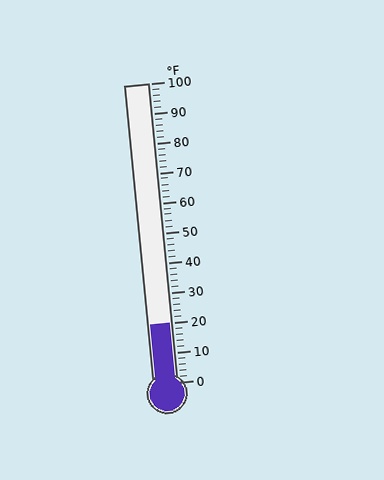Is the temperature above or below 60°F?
The temperature is below 60°F.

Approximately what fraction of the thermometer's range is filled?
The thermometer is filled to approximately 20% of its range.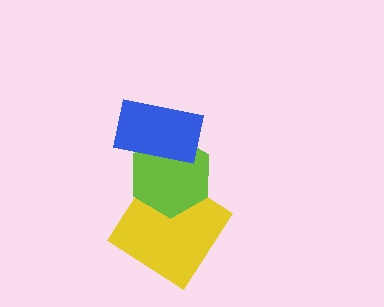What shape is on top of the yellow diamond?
The lime hexagon is on top of the yellow diamond.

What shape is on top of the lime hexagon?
The blue rectangle is on top of the lime hexagon.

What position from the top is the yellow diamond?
The yellow diamond is 3rd from the top.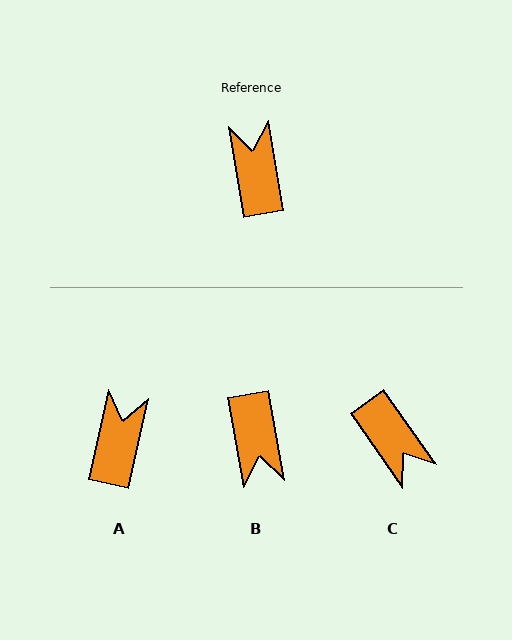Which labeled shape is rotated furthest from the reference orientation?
B, about 180 degrees away.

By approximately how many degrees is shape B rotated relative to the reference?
Approximately 180 degrees clockwise.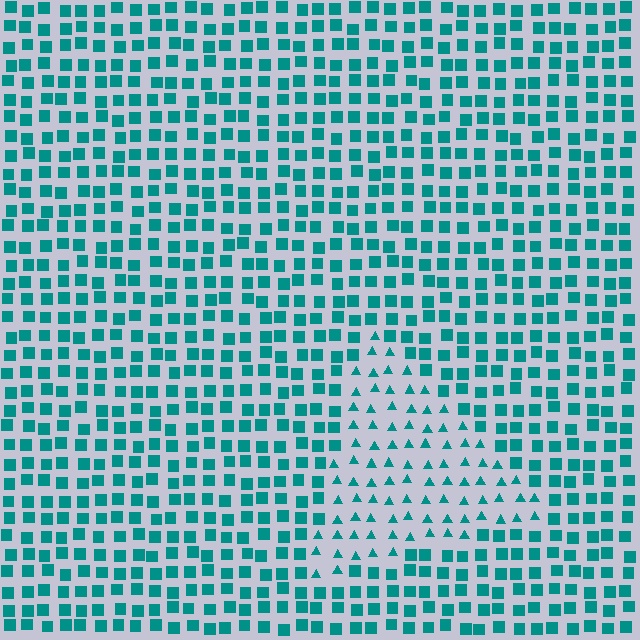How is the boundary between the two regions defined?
The boundary is defined by a change in element shape: triangles inside vs. squares outside. All elements share the same color and spacing.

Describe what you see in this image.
The image is filled with small teal elements arranged in a uniform grid. A triangle-shaped region contains triangles, while the surrounding area contains squares. The boundary is defined purely by the change in element shape.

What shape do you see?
I see a triangle.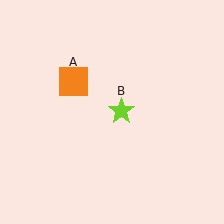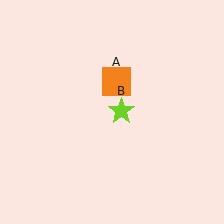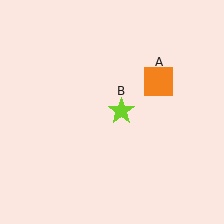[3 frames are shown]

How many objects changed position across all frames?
1 object changed position: orange square (object A).